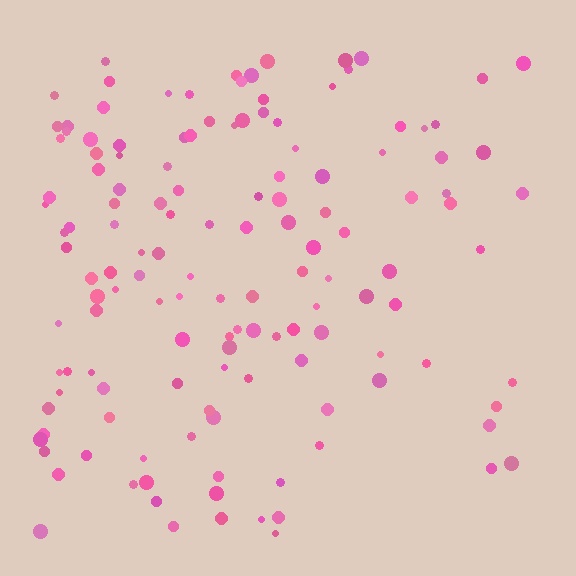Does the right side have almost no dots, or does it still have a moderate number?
Still a moderate number, just noticeably fewer than the left.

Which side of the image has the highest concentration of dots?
The left.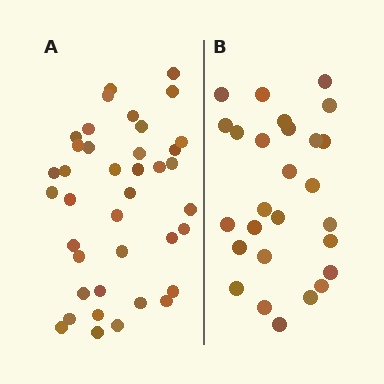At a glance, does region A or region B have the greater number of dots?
Region A (the left region) has more dots.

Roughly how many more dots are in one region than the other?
Region A has roughly 12 or so more dots than region B.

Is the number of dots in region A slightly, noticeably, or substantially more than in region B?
Region A has noticeably more, but not dramatically so. The ratio is roughly 1.4 to 1.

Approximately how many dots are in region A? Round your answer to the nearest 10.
About 40 dots. (The exact count is 39, which rounds to 40.)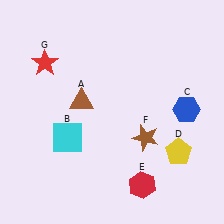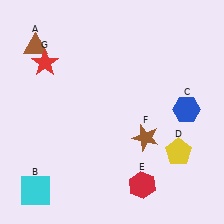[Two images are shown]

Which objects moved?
The objects that moved are: the brown triangle (A), the cyan square (B).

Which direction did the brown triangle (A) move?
The brown triangle (A) moved up.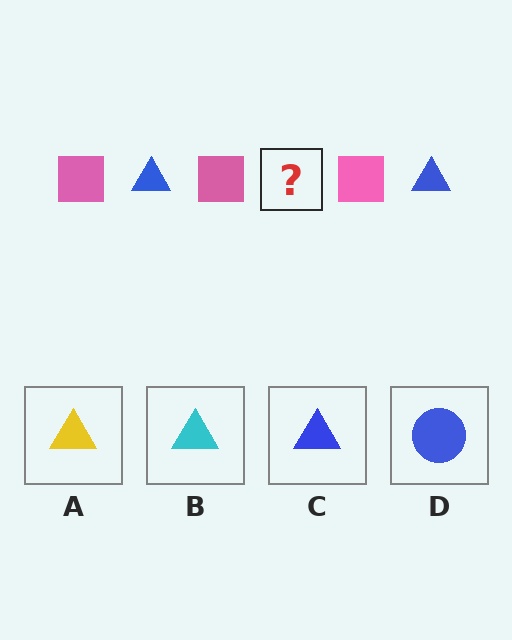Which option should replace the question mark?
Option C.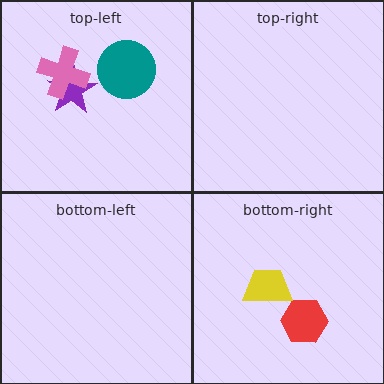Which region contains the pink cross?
The top-left region.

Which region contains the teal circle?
The top-left region.